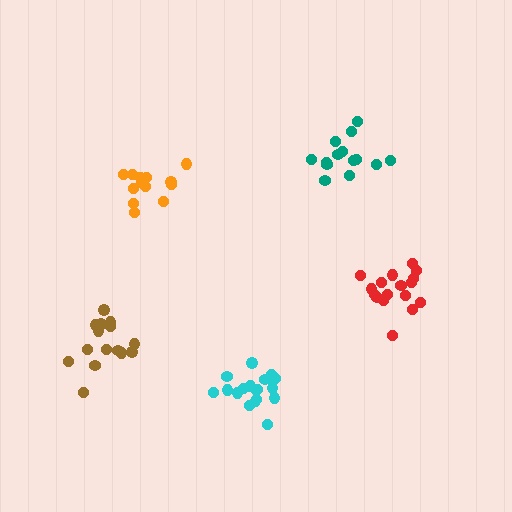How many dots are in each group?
Group 1: 14 dots, Group 2: 15 dots, Group 3: 17 dots, Group 4: 14 dots, Group 5: 19 dots (79 total).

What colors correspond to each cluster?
The clusters are colored: orange, brown, red, teal, cyan.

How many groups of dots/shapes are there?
There are 5 groups.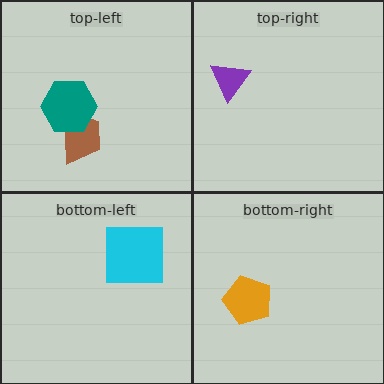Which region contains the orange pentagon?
The bottom-right region.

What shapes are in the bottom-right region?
The orange pentagon.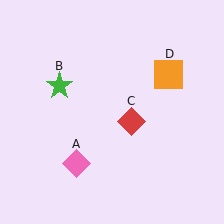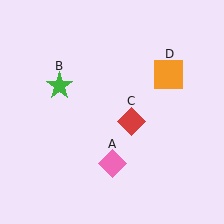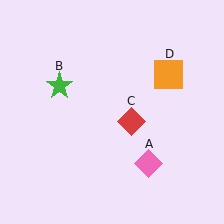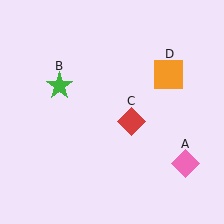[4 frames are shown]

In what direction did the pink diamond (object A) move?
The pink diamond (object A) moved right.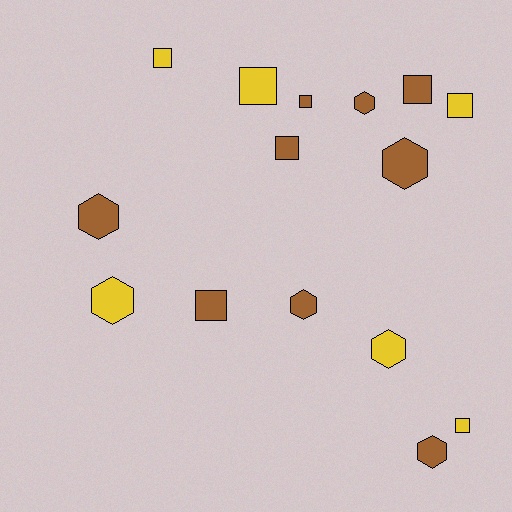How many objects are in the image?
There are 15 objects.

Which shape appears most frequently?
Square, with 8 objects.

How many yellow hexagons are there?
There are 2 yellow hexagons.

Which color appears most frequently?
Brown, with 9 objects.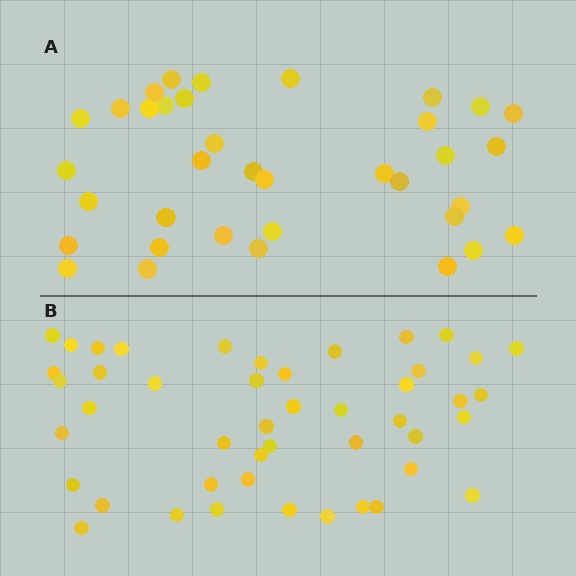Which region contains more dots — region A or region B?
Region B (the bottom region) has more dots.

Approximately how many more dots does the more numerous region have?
Region B has roughly 10 or so more dots than region A.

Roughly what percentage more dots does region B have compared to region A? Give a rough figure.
About 30% more.